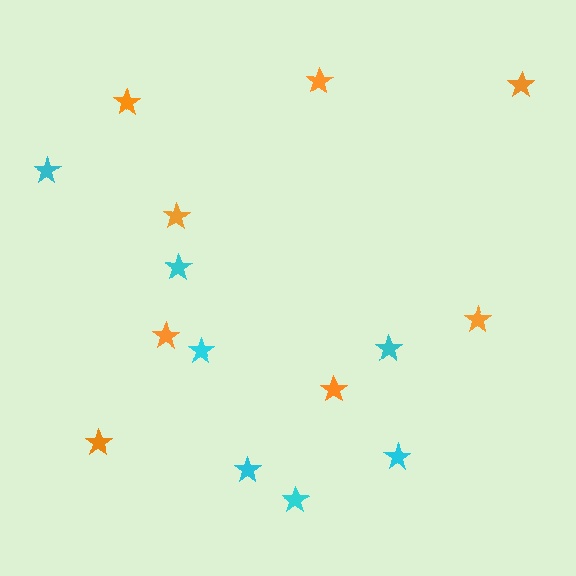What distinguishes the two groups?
There are 2 groups: one group of cyan stars (7) and one group of orange stars (8).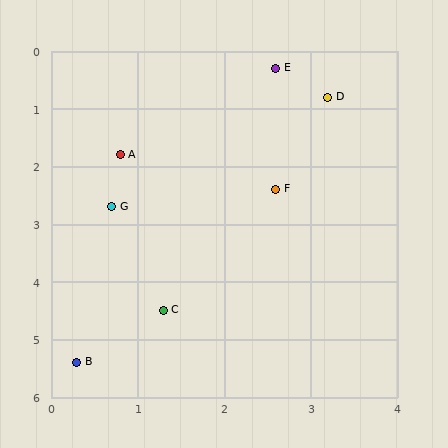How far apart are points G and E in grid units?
Points G and E are about 3.1 grid units apart.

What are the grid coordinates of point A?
Point A is at approximately (0.8, 1.8).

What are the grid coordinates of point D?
Point D is at approximately (3.2, 0.8).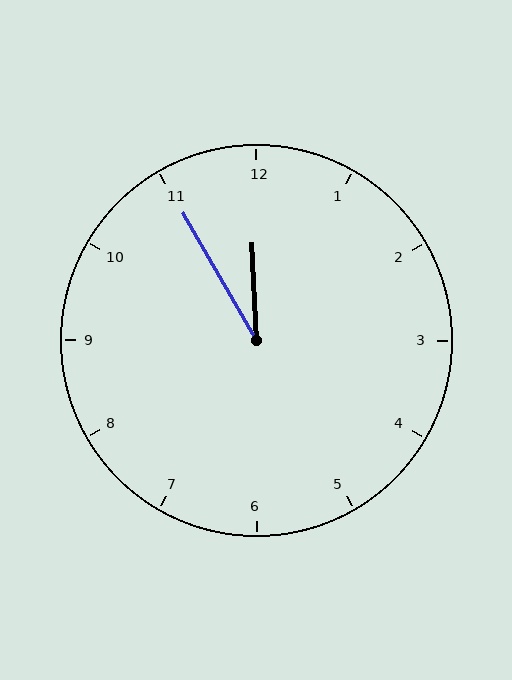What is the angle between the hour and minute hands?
Approximately 28 degrees.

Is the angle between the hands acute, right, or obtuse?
It is acute.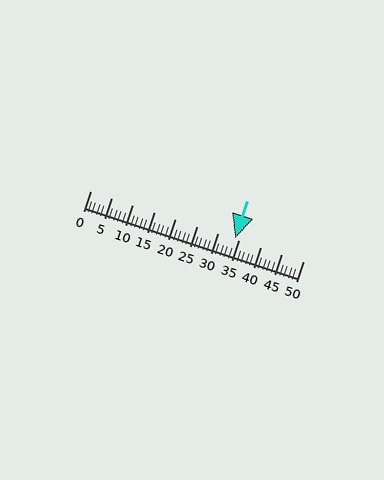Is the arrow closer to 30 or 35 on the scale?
The arrow is closer to 35.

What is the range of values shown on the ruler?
The ruler shows values from 0 to 50.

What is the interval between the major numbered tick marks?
The major tick marks are spaced 5 units apart.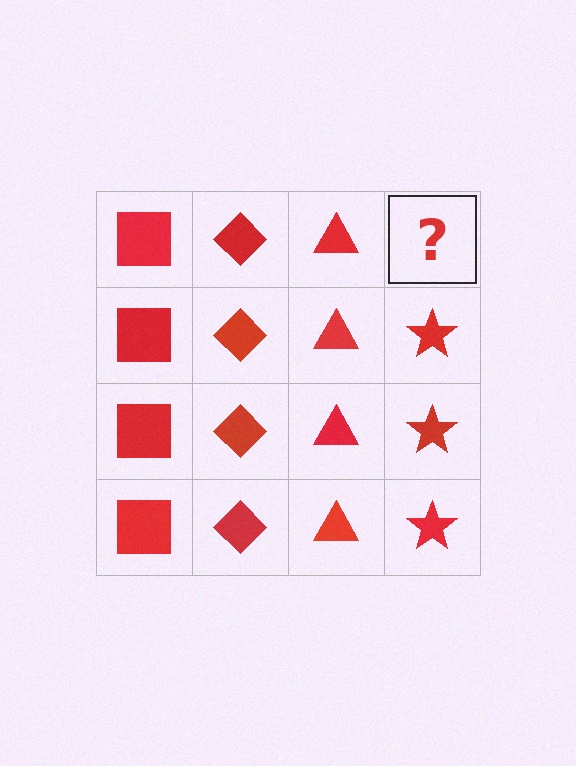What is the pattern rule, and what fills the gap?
The rule is that each column has a consistent shape. The gap should be filled with a red star.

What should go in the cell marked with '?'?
The missing cell should contain a red star.